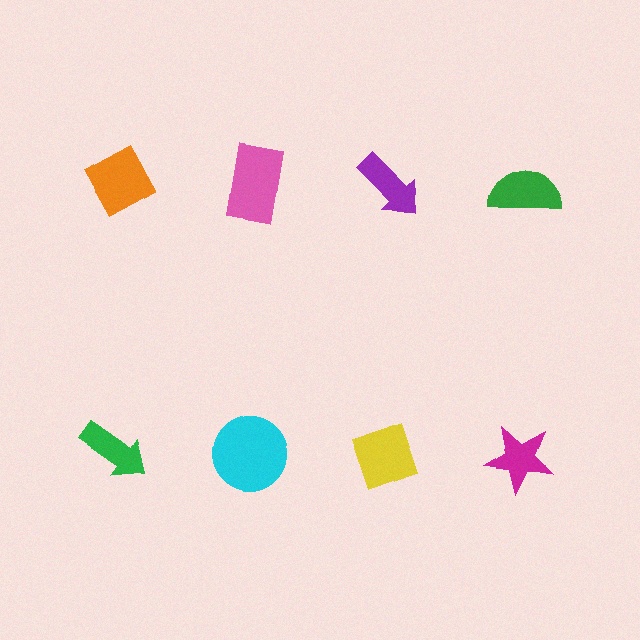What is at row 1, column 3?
A purple arrow.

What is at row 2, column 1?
A green arrow.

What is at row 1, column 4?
A green semicircle.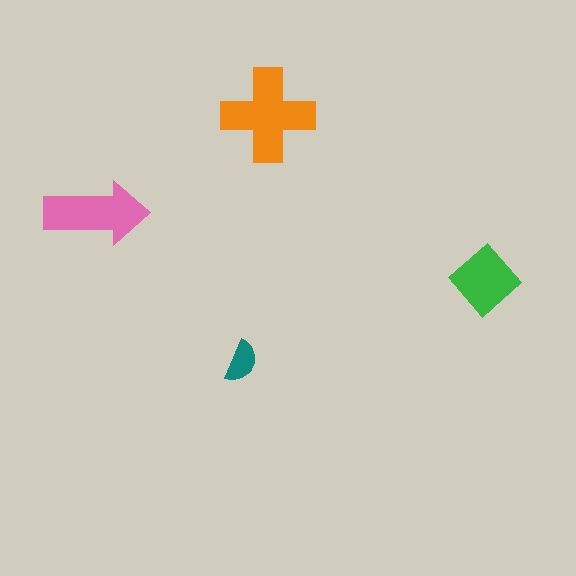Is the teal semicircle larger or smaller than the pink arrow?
Smaller.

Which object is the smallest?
The teal semicircle.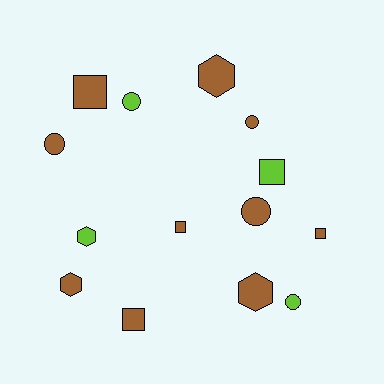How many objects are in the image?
There are 14 objects.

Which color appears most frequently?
Brown, with 10 objects.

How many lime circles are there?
There are 2 lime circles.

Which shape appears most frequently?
Square, with 5 objects.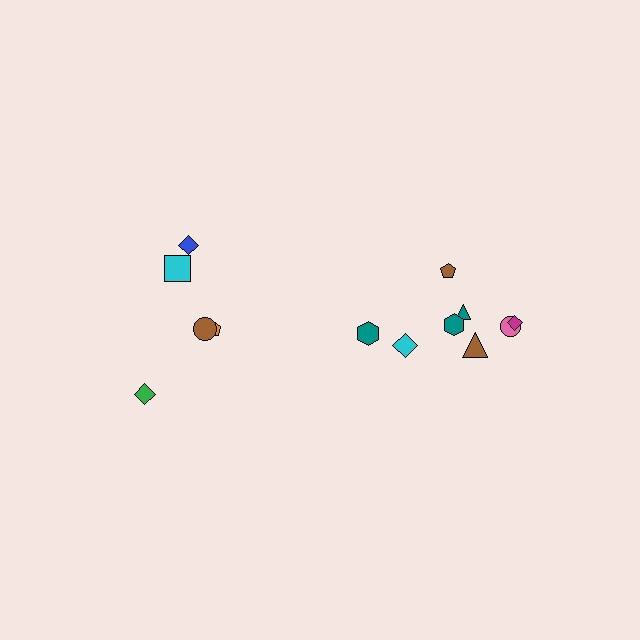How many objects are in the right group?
There are 8 objects.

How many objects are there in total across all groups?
There are 13 objects.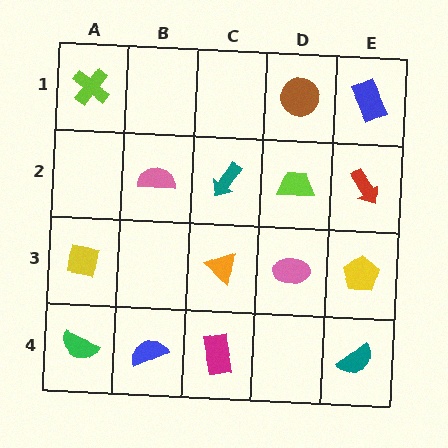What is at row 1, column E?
A blue rectangle.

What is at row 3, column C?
An orange triangle.